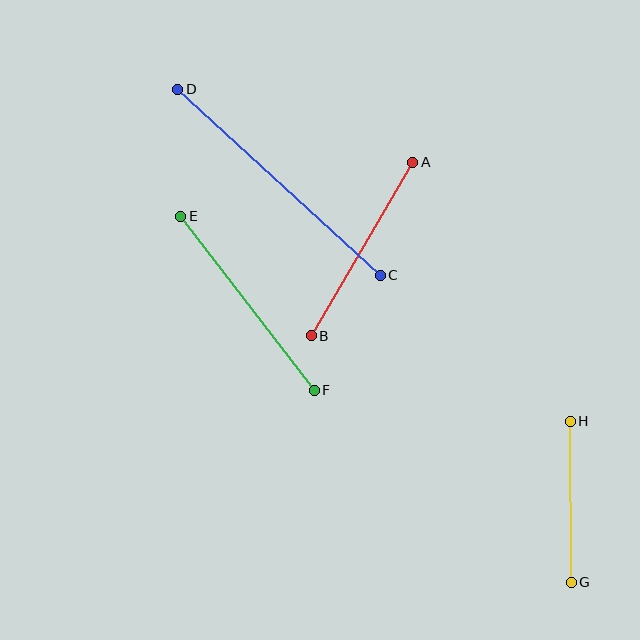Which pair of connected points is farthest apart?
Points C and D are farthest apart.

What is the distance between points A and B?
The distance is approximately 201 pixels.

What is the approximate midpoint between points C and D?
The midpoint is at approximately (279, 182) pixels.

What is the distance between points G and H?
The distance is approximately 161 pixels.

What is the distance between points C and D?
The distance is approximately 275 pixels.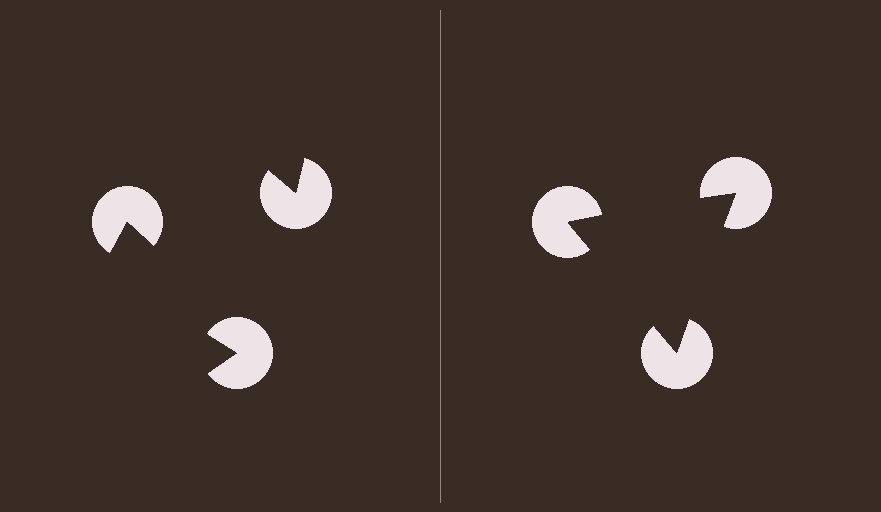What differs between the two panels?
The pac-man discs are positioned identically on both sides; only the wedge orientations differ. On the right they align to a triangle; on the left they are misaligned.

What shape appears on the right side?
An illusory triangle.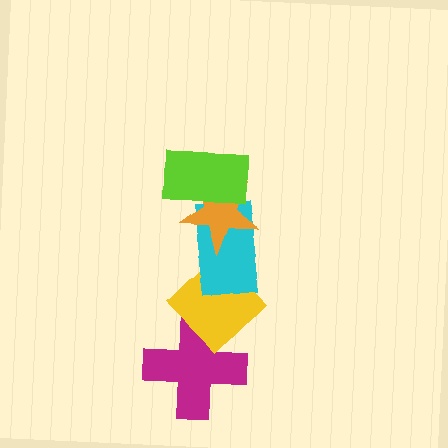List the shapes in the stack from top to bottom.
From top to bottom: the lime rectangle, the orange star, the cyan rectangle, the yellow diamond, the magenta cross.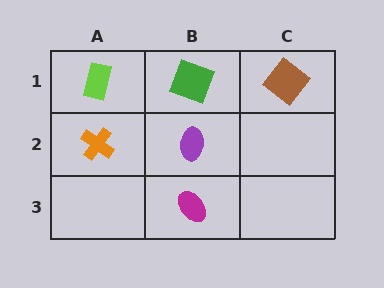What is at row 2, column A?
An orange cross.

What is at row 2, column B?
A purple ellipse.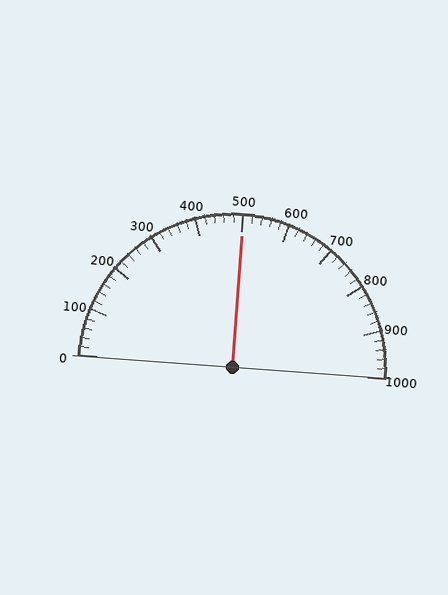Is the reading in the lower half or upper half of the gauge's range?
The reading is in the upper half of the range (0 to 1000).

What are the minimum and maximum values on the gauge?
The gauge ranges from 0 to 1000.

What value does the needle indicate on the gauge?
The needle indicates approximately 500.